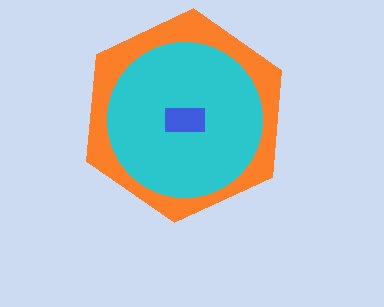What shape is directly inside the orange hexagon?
The cyan circle.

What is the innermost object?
The blue rectangle.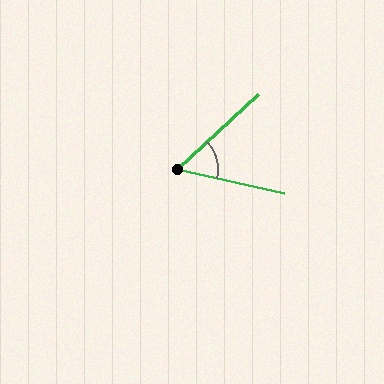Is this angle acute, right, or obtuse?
It is acute.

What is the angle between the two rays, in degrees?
Approximately 55 degrees.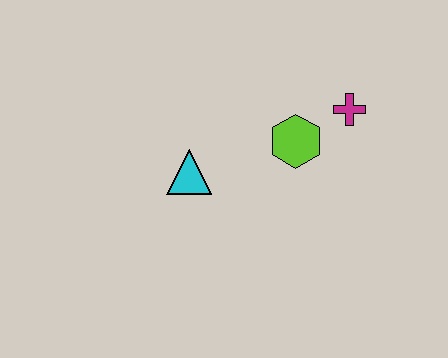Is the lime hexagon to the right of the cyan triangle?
Yes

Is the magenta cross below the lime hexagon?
No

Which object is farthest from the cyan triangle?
The magenta cross is farthest from the cyan triangle.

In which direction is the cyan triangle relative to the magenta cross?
The cyan triangle is to the left of the magenta cross.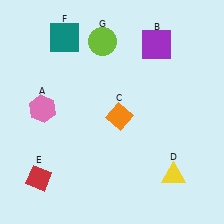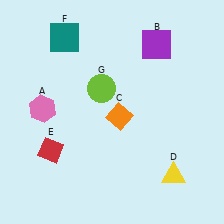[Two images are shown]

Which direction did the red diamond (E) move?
The red diamond (E) moved up.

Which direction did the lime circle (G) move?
The lime circle (G) moved down.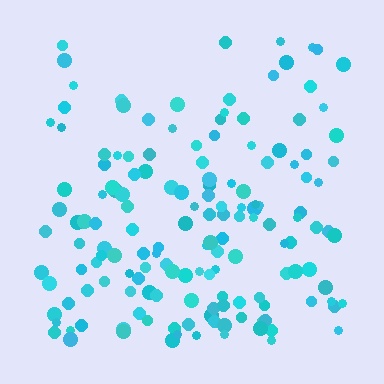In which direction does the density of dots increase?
From top to bottom, with the bottom side densest.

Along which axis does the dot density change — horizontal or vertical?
Vertical.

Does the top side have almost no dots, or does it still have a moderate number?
Still a moderate number, just noticeably fewer than the bottom.